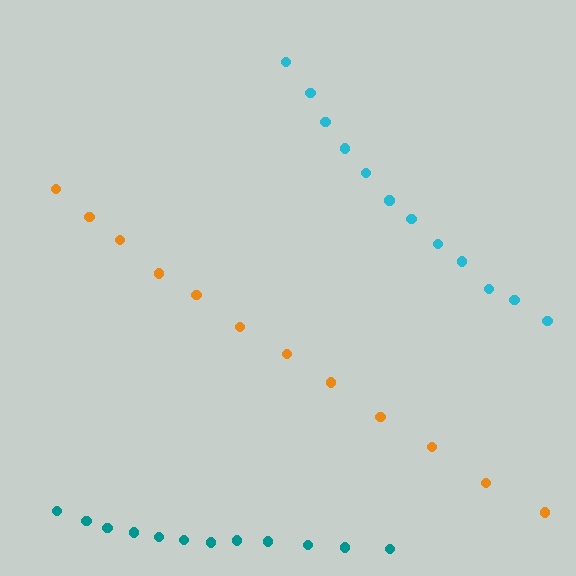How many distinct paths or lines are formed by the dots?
There are 3 distinct paths.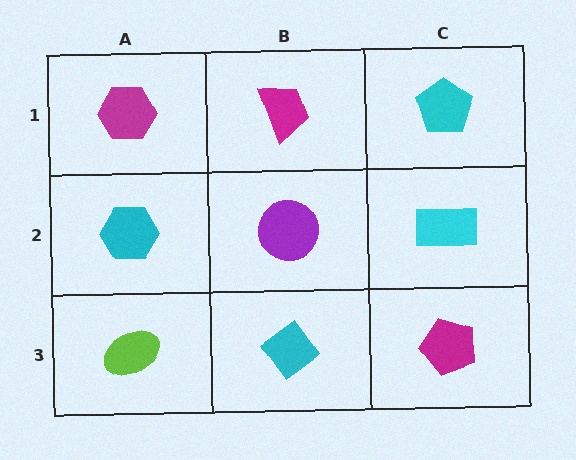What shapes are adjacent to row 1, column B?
A purple circle (row 2, column B), a magenta hexagon (row 1, column A), a cyan pentagon (row 1, column C).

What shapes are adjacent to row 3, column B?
A purple circle (row 2, column B), a lime ellipse (row 3, column A), a magenta pentagon (row 3, column C).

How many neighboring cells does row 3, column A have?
2.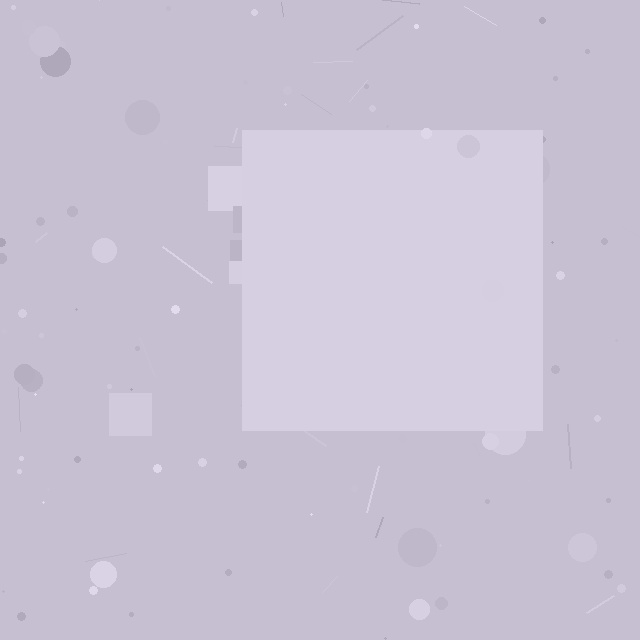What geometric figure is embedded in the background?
A square is embedded in the background.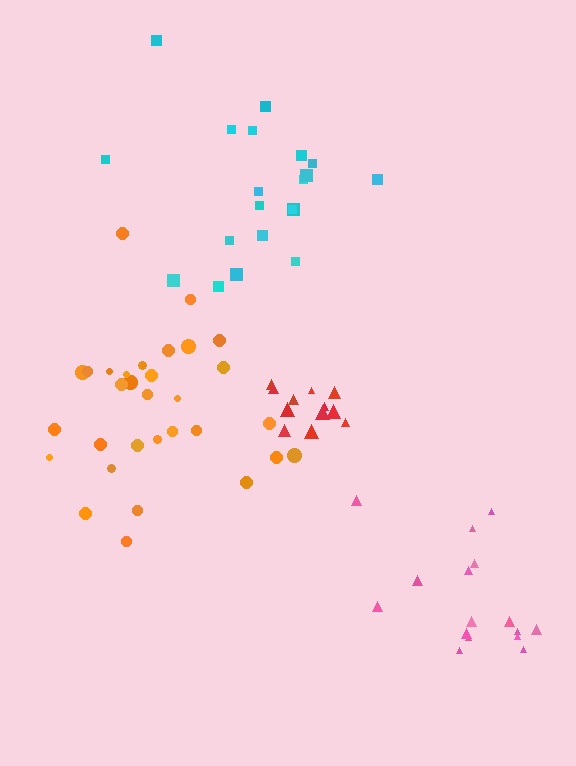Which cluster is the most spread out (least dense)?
Pink.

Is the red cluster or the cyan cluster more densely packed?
Red.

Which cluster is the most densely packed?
Red.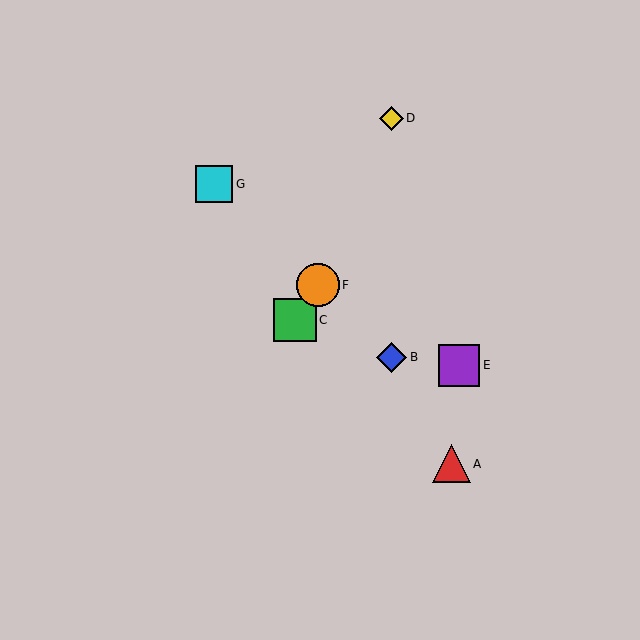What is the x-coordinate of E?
Object E is at x≈459.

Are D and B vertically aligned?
Yes, both are at x≈392.